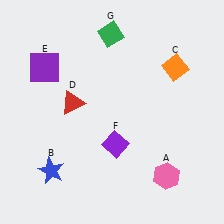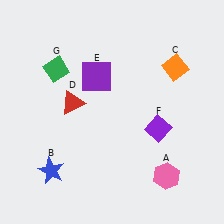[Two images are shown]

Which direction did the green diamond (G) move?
The green diamond (G) moved left.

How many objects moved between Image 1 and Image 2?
3 objects moved between the two images.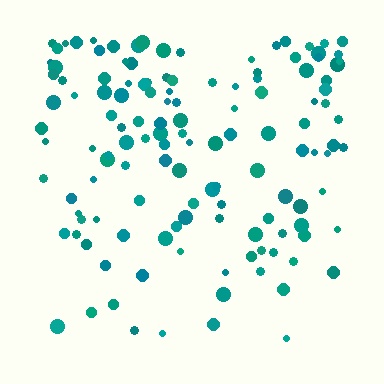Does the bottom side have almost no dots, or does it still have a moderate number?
Still a moderate number, just noticeably fewer than the top.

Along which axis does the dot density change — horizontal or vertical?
Vertical.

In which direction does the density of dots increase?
From bottom to top, with the top side densest.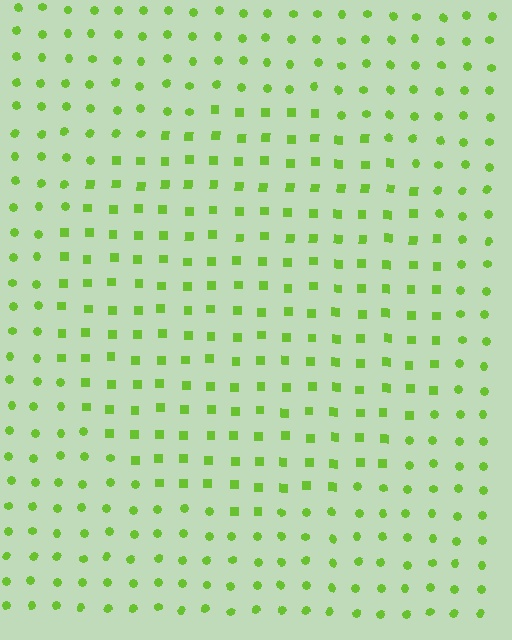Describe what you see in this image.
The image is filled with small lime elements arranged in a uniform grid. A circle-shaped region contains squares, while the surrounding area contains circles. The boundary is defined purely by the change in element shape.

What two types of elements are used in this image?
The image uses squares inside the circle region and circles outside it.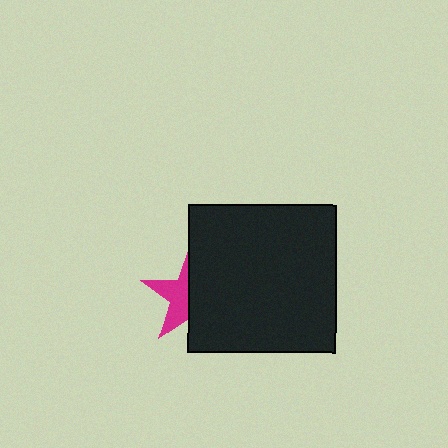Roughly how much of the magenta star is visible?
A small part of it is visible (roughly 44%).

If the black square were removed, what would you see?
You would see the complete magenta star.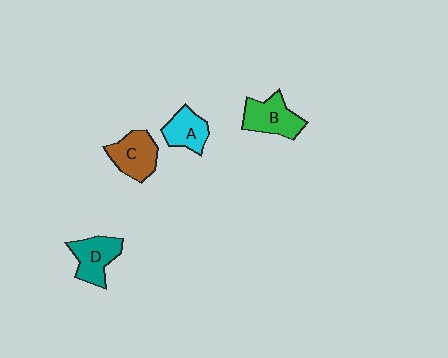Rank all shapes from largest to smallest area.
From largest to smallest: B (green), C (brown), D (teal), A (cyan).